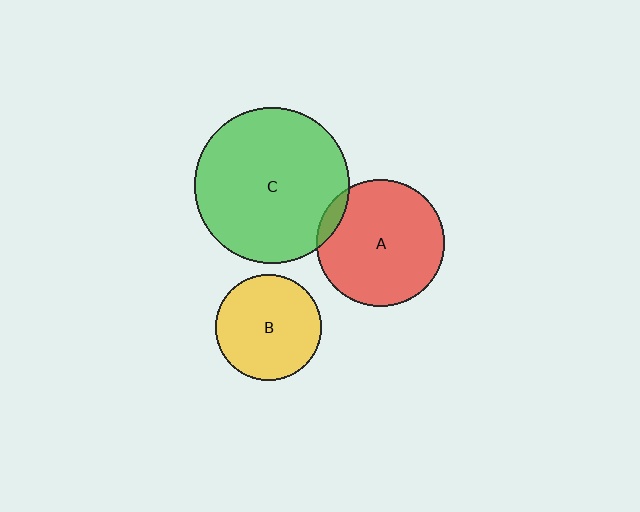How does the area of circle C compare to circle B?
Approximately 2.2 times.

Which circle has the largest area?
Circle C (green).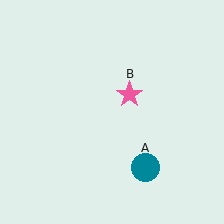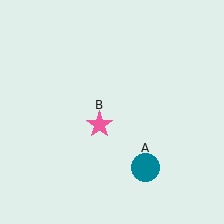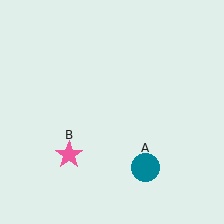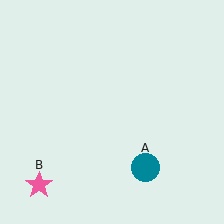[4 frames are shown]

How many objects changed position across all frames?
1 object changed position: pink star (object B).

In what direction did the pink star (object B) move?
The pink star (object B) moved down and to the left.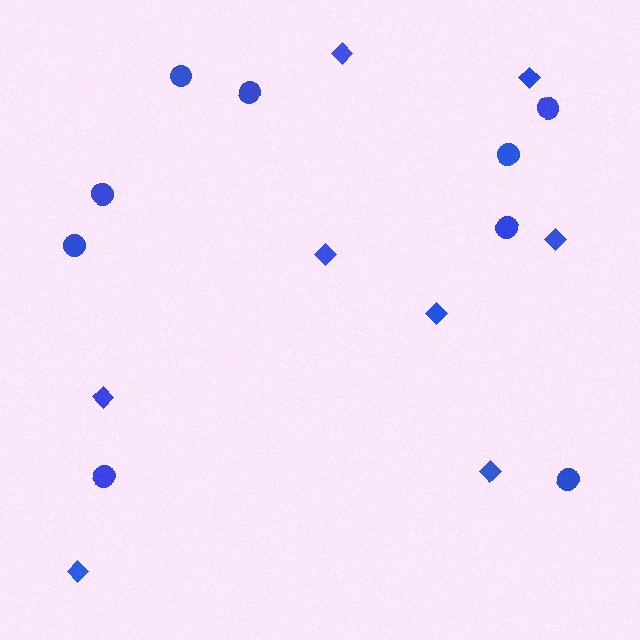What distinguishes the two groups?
There are 2 groups: one group of circles (9) and one group of diamonds (8).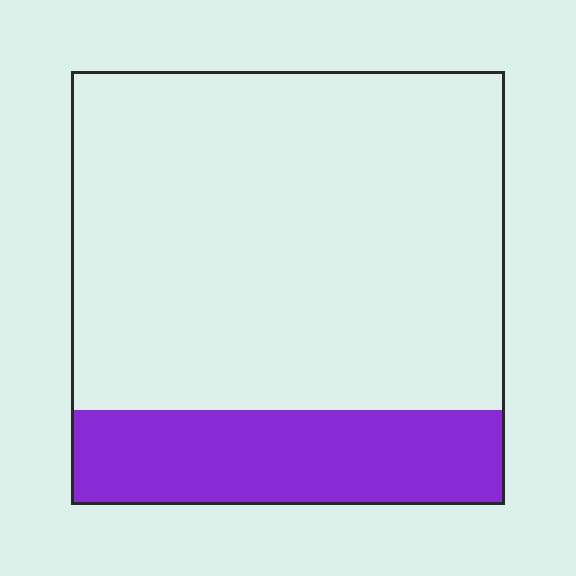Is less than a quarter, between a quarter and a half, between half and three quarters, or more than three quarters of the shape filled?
Less than a quarter.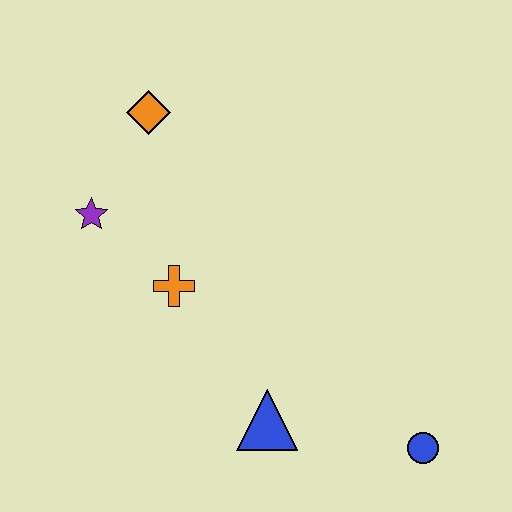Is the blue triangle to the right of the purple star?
Yes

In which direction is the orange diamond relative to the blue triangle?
The orange diamond is above the blue triangle.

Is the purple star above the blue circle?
Yes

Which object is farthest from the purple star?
The blue circle is farthest from the purple star.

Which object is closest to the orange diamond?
The purple star is closest to the orange diamond.